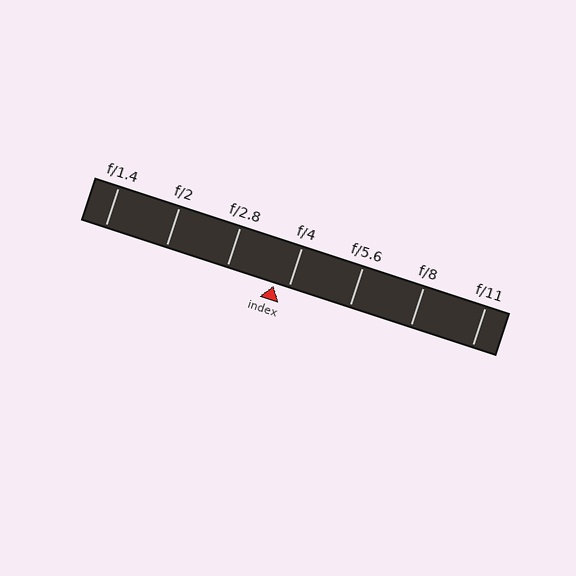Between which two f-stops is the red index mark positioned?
The index mark is between f/2.8 and f/4.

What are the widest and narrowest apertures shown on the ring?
The widest aperture shown is f/1.4 and the narrowest is f/11.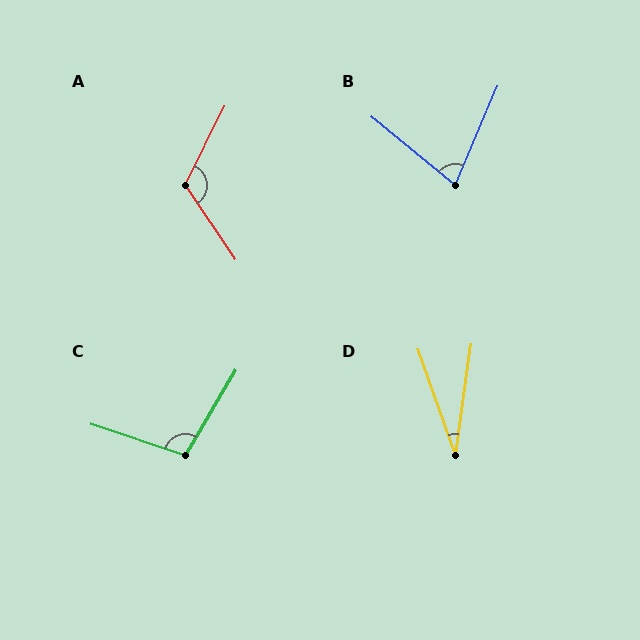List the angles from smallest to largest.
D (28°), B (74°), C (102°), A (119°).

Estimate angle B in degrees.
Approximately 74 degrees.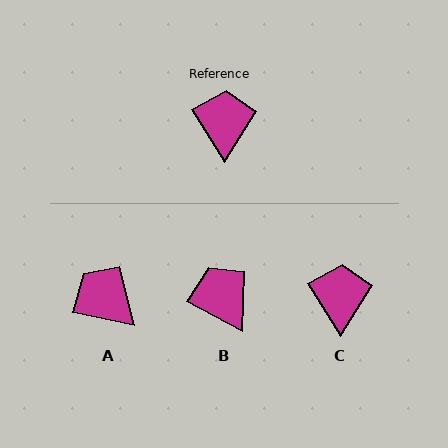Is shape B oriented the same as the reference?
No, it is off by about 30 degrees.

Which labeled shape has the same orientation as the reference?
C.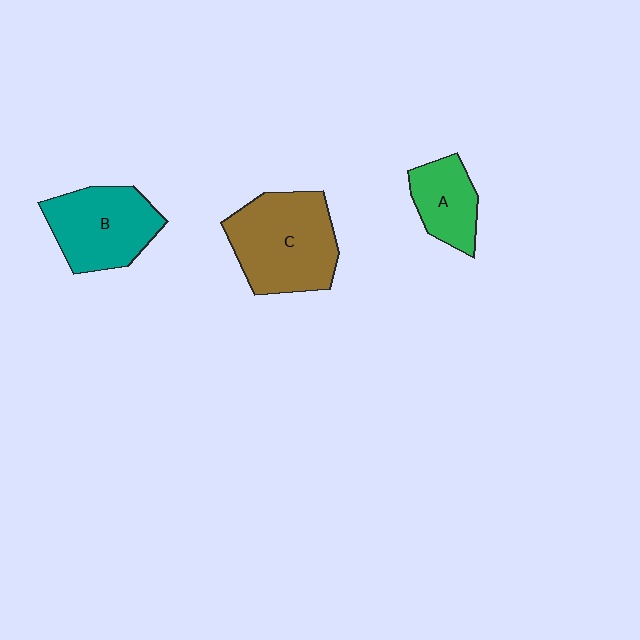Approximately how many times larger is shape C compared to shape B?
Approximately 1.2 times.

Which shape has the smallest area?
Shape A (green).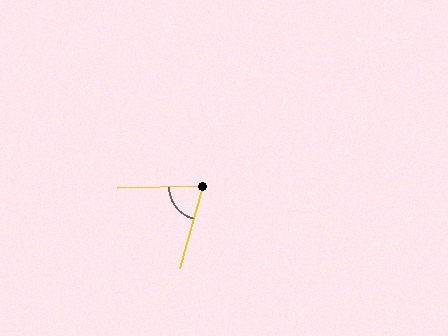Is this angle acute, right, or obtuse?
It is acute.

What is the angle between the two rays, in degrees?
Approximately 73 degrees.